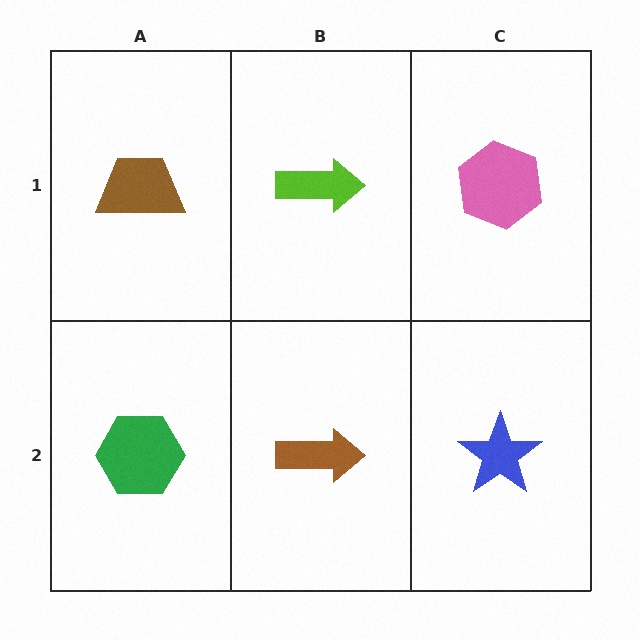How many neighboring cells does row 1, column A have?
2.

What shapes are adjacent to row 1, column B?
A brown arrow (row 2, column B), a brown trapezoid (row 1, column A), a pink hexagon (row 1, column C).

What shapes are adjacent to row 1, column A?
A green hexagon (row 2, column A), a lime arrow (row 1, column B).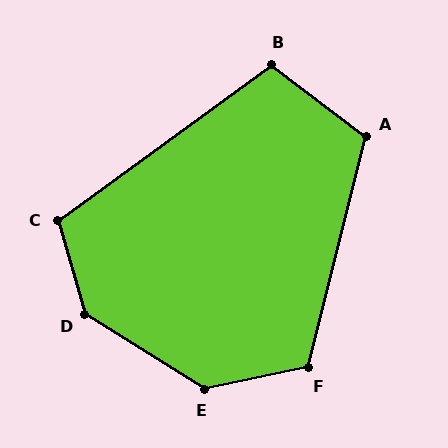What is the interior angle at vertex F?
Approximately 116 degrees (obtuse).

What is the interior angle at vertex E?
Approximately 136 degrees (obtuse).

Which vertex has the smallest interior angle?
B, at approximately 106 degrees.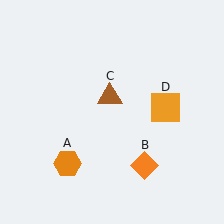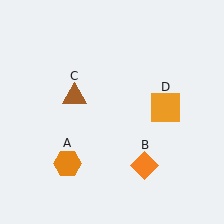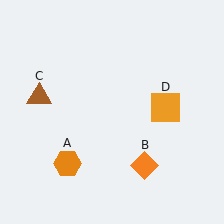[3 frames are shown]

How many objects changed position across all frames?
1 object changed position: brown triangle (object C).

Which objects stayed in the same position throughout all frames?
Orange hexagon (object A) and orange diamond (object B) and orange square (object D) remained stationary.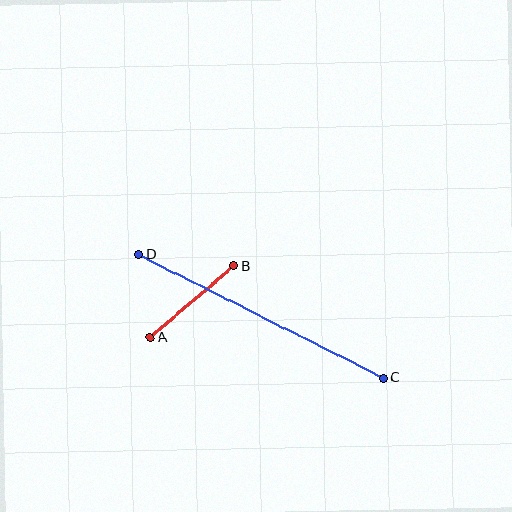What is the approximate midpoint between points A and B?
The midpoint is at approximately (192, 302) pixels.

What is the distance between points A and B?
The distance is approximately 110 pixels.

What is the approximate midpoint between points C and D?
The midpoint is at approximately (261, 316) pixels.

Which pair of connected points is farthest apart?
Points C and D are farthest apart.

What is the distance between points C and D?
The distance is approximately 274 pixels.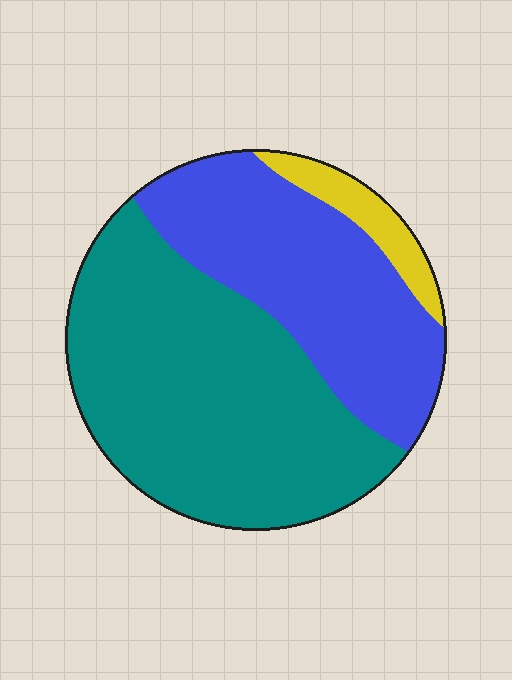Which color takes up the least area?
Yellow, at roughly 5%.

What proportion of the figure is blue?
Blue takes up between a third and a half of the figure.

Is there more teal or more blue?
Teal.